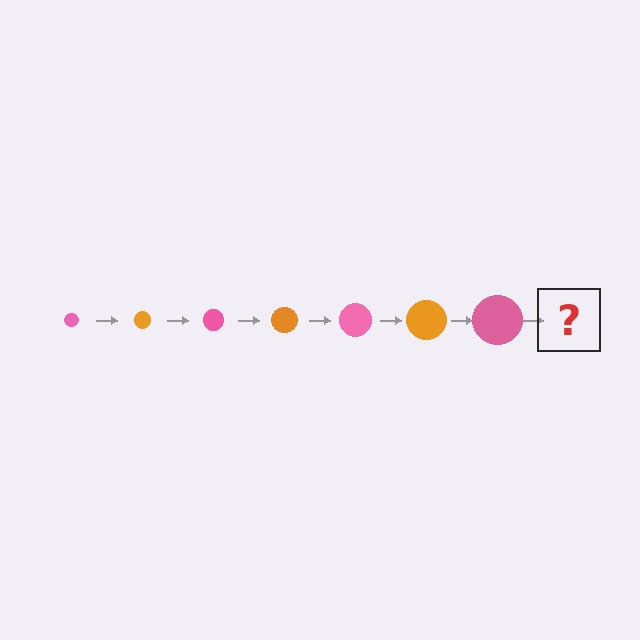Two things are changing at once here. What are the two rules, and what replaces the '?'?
The two rules are that the circle grows larger each step and the color cycles through pink and orange. The '?' should be an orange circle, larger than the previous one.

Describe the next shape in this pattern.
It should be an orange circle, larger than the previous one.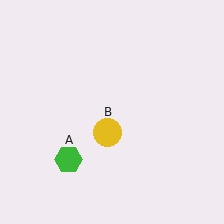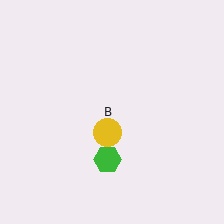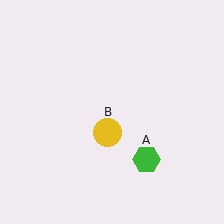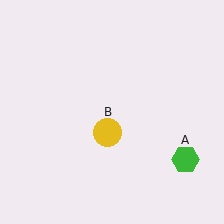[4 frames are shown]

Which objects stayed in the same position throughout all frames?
Yellow circle (object B) remained stationary.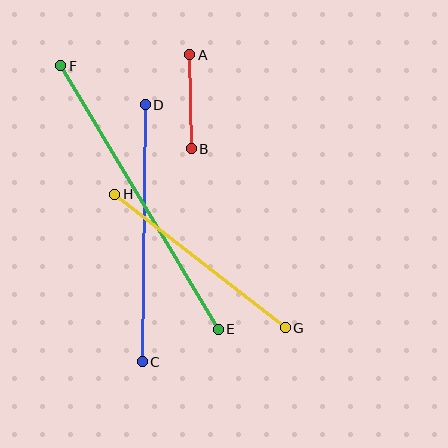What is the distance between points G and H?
The distance is approximately 217 pixels.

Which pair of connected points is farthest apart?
Points E and F are farthest apart.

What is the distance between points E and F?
The distance is approximately 307 pixels.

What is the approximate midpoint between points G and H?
The midpoint is at approximately (200, 261) pixels.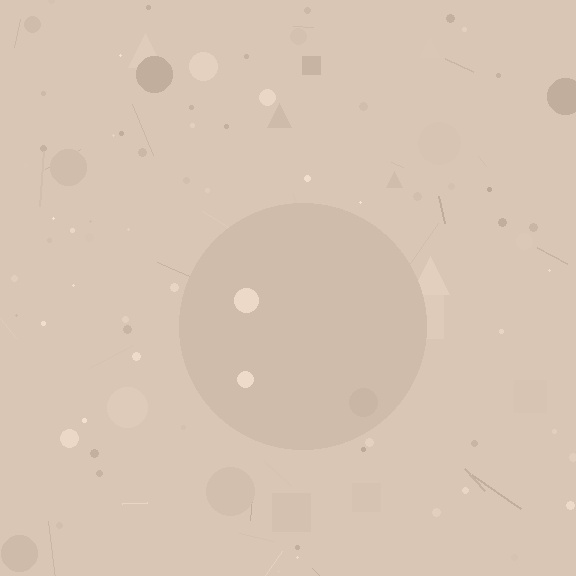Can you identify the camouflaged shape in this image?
The camouflaged shape is a circle.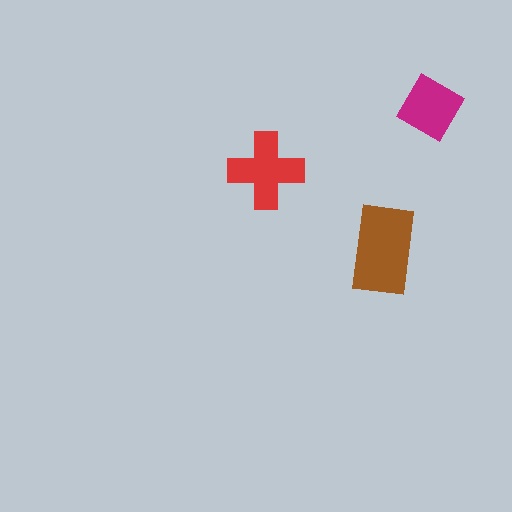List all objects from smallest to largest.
The magenta diamond, the red cross, the brown rectangle.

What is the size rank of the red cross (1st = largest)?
2nd.